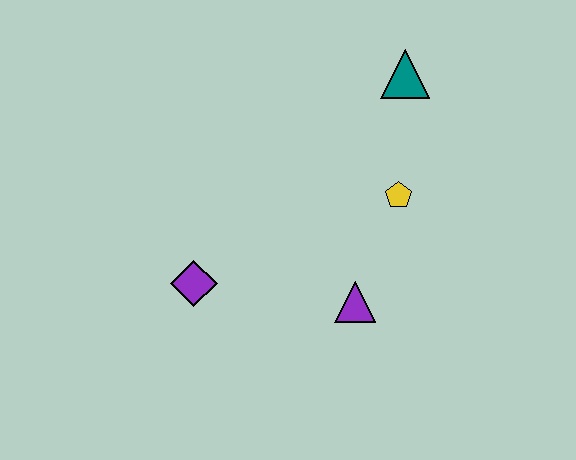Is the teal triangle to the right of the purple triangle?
Yes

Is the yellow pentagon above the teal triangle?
No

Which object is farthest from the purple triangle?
The teal triangle is farthest from the purple triangle.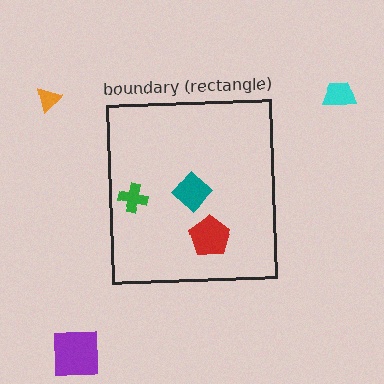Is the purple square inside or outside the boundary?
Outside.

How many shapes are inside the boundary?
3 inside, 3 outside.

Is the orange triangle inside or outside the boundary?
Outside.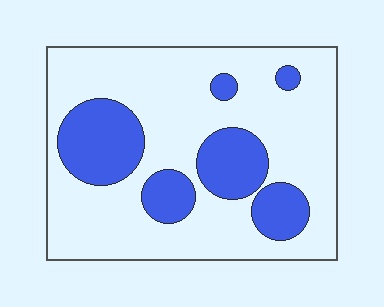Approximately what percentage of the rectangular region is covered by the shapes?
Approximately 25%.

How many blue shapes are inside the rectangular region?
6.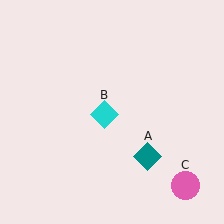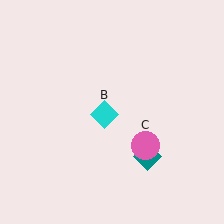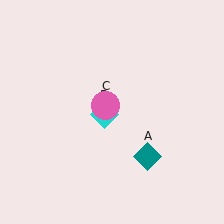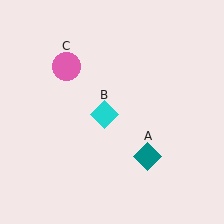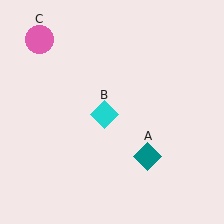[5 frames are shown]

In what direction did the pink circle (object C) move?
The pink circle (object C) moved up and to the left.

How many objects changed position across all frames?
1 object changed position: pink circle (object C).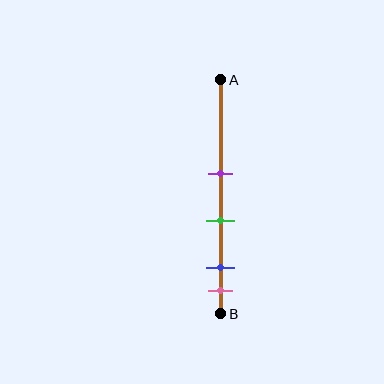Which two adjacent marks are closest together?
The blue and pink marks are the closest adjacent pair.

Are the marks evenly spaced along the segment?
No, the marks are not evenly spaced.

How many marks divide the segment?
There are 4 marks dividing the segment.